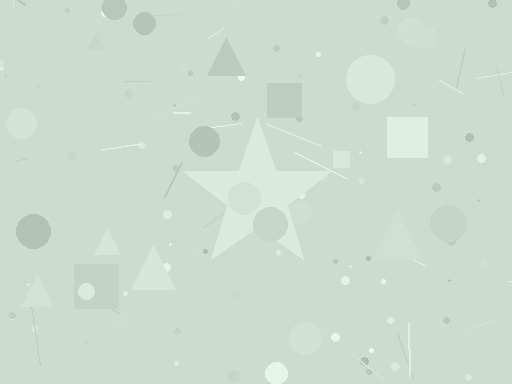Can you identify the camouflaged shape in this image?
The camouflaged shape is a star.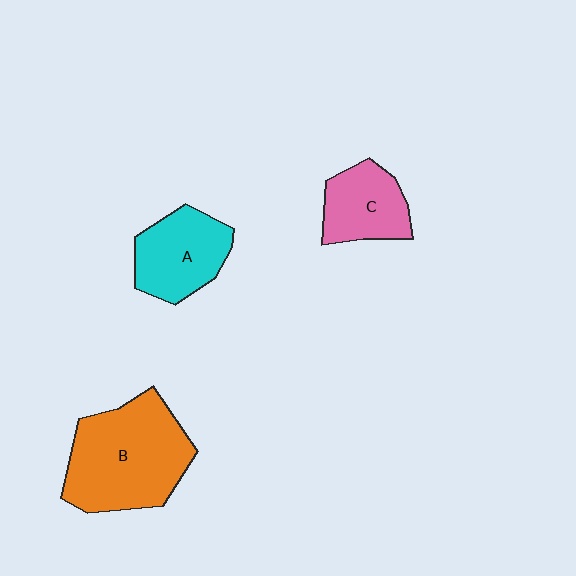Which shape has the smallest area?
Shape C (pink).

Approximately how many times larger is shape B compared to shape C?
Approximately 2.0 times.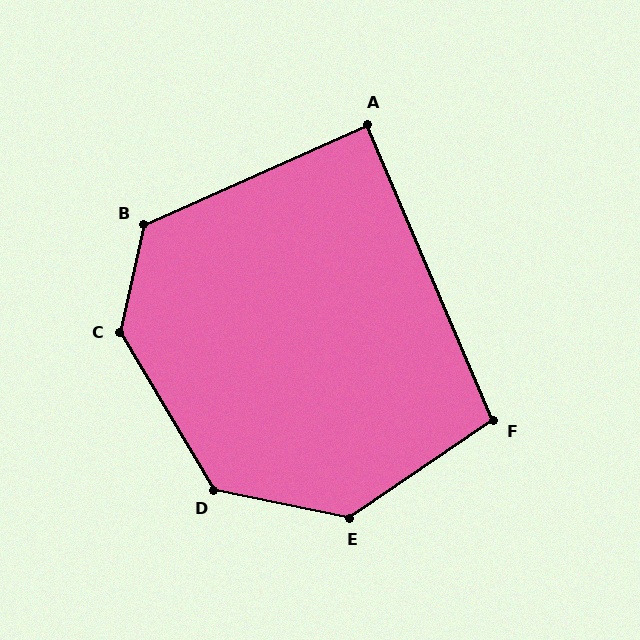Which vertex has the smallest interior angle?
A, at approximately 89 degrees.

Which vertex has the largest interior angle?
C, at approximately 137 degrees.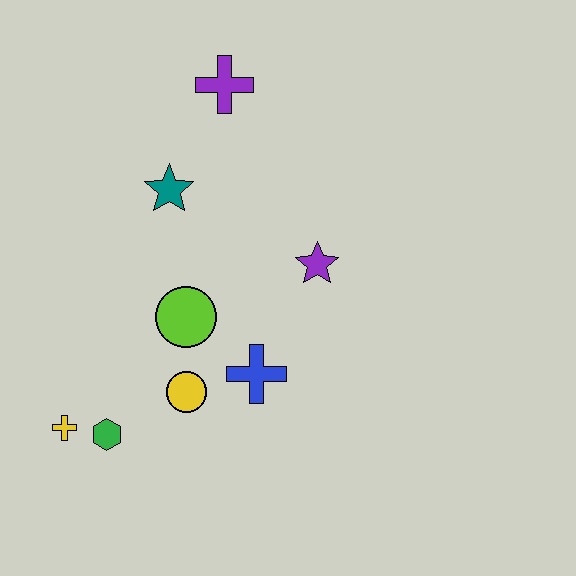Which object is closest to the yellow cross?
The green hexagon is closest to the yellow cross.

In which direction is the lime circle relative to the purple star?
The lime circle is to the left of the purple star.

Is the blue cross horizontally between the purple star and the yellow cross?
Yes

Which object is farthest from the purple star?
The yellow cross is farthest from the purple star.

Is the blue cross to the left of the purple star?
Yes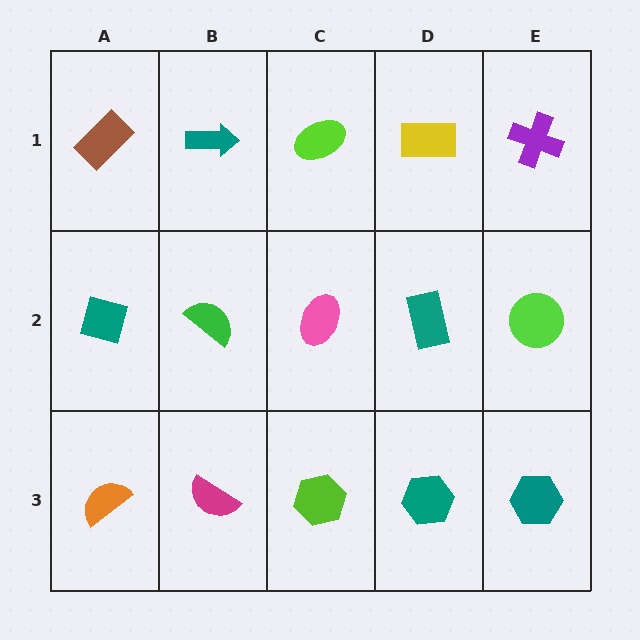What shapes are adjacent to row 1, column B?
A green semicircle (row 2, column B), a brown rectangle (row 1, column A), a lime ellipse (row 1, column C).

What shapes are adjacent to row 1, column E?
A lime circle (row 2, column E), a yellow rectangle (row 1, column D).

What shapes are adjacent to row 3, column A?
A teal square (row 2, column A), a magenta semicircle (row 3, column B).